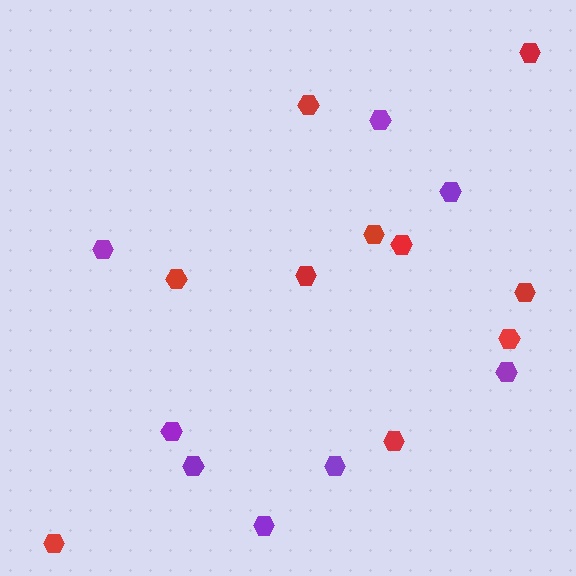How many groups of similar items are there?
There are 2 groups: one group of purple hexagons (8) and one group of red hexagons (10).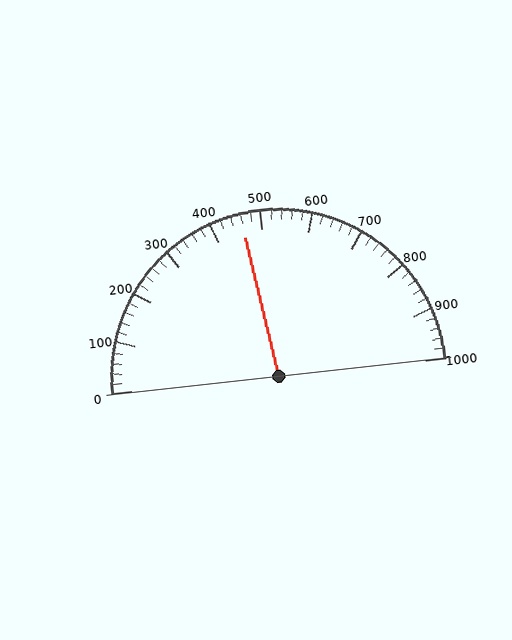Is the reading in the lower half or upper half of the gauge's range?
The reading is in the lower half of the range (0 to 1000).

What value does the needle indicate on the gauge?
The needle indicates approximately 460.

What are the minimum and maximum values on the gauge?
The gauge ranges from 0 to 1000.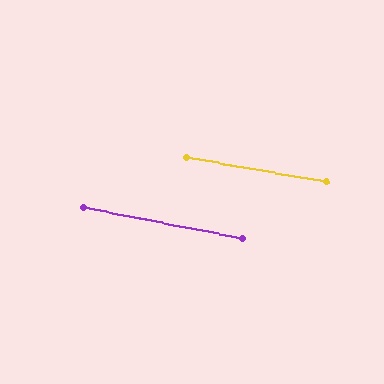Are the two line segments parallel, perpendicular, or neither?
Parallel — their directions differ by only 0.9°.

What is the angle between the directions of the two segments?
Approximately 1 degree.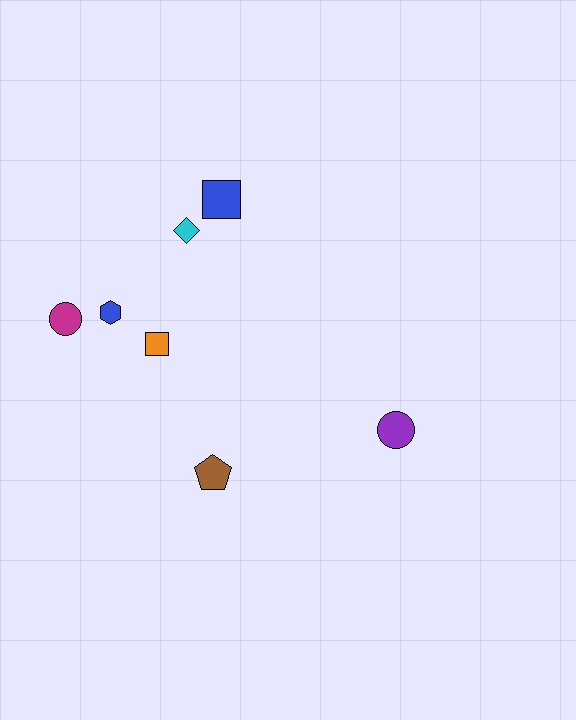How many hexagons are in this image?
There is 1 hexagon.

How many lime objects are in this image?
There are no lime objects.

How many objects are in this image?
There are 7 objects.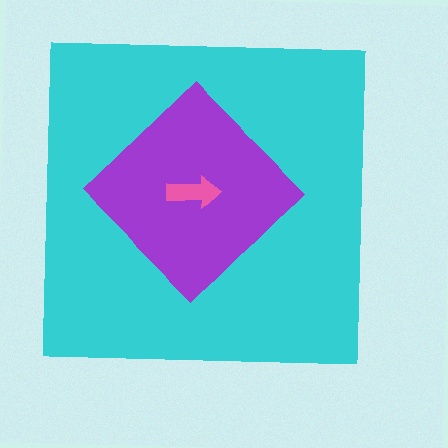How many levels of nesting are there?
3.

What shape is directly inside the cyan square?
The purple diamond.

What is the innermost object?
The pink arrow.